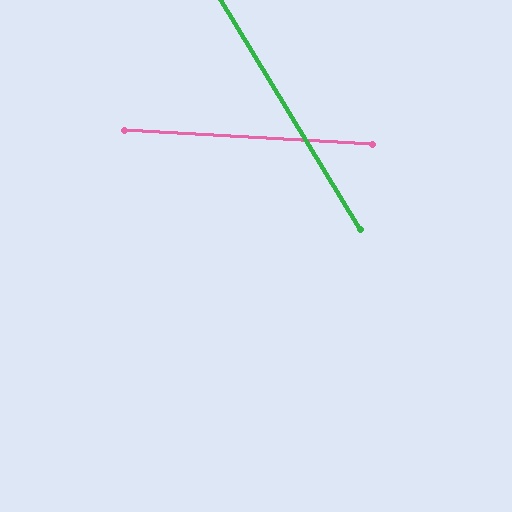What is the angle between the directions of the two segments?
Approximately 56 degrees.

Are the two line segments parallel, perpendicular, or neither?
Neither parallel nor perpendicular — they differ by about 56°.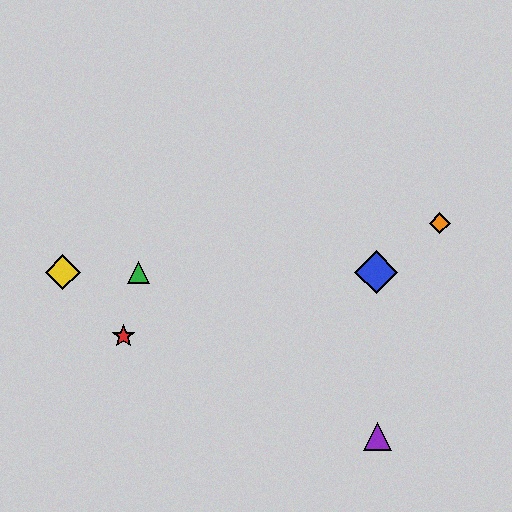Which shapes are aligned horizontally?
The blue diamond, the green triangle, the yellow diamond are aligned horizontally.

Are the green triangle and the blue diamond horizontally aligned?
Yes, both are at y≈272.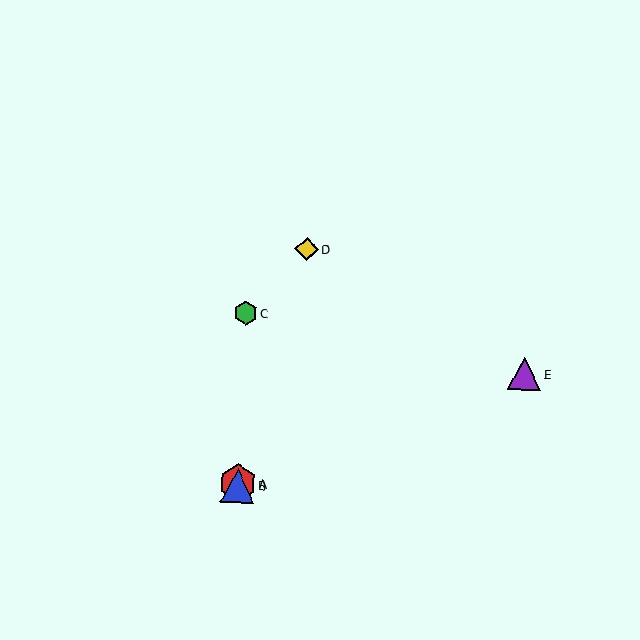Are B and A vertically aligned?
Yes, both are at x≈238.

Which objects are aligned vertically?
Objects A, B, C are aligned vertically.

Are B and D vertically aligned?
No, B is at x≈238 and D is at x≈307.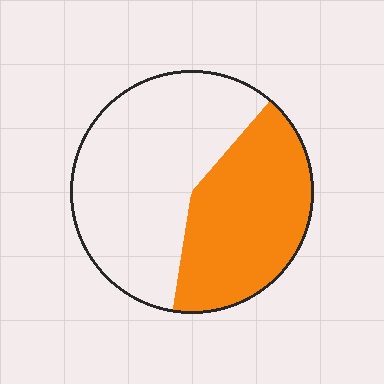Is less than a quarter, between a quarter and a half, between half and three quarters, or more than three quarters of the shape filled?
Between a quarter and a half.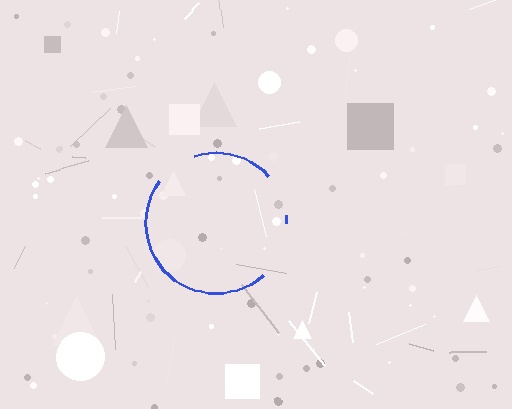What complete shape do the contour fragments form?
The contour fragments form a circle.